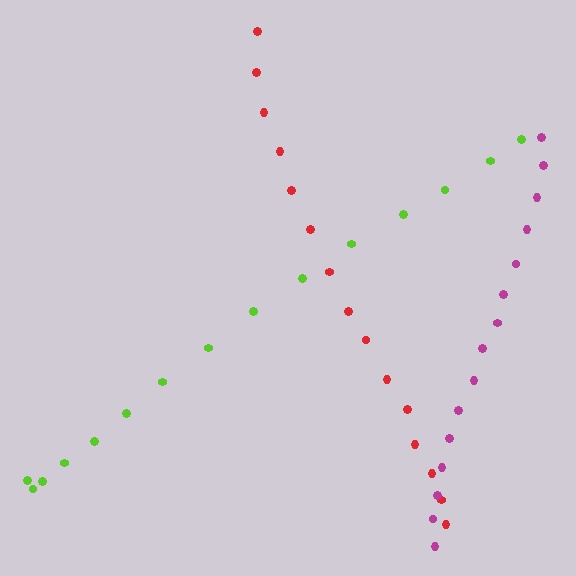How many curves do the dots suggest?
There are 3 distinct paths.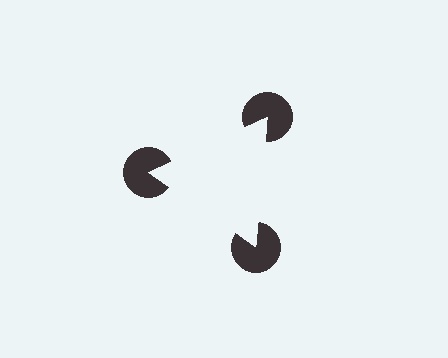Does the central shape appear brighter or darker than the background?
It typically appears slightly brighter than the background, even though no actual brightness change is drawn.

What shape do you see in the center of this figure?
An illusory triangle — its edges are inferred from the aligned wedge cuts in the pac-man discs, not physically drawn.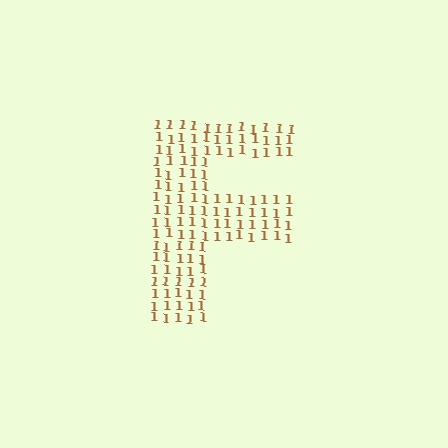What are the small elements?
The small elements are digit 1's.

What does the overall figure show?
The overall figure shows the letter F.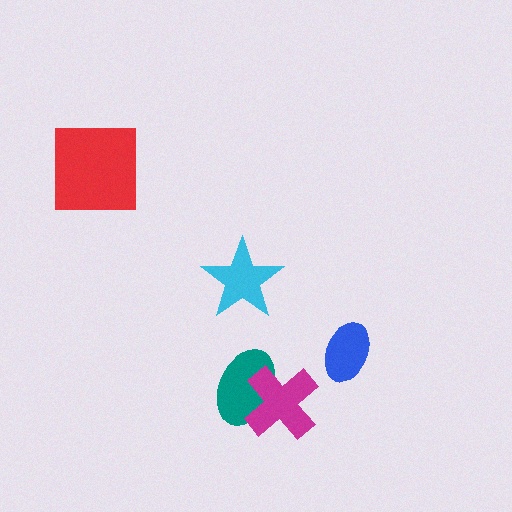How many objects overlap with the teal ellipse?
1 object overlaps with the teal ellipse.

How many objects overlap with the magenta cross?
1 object overlaps with the magenta cross.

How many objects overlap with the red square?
0 objects overlap with the red square.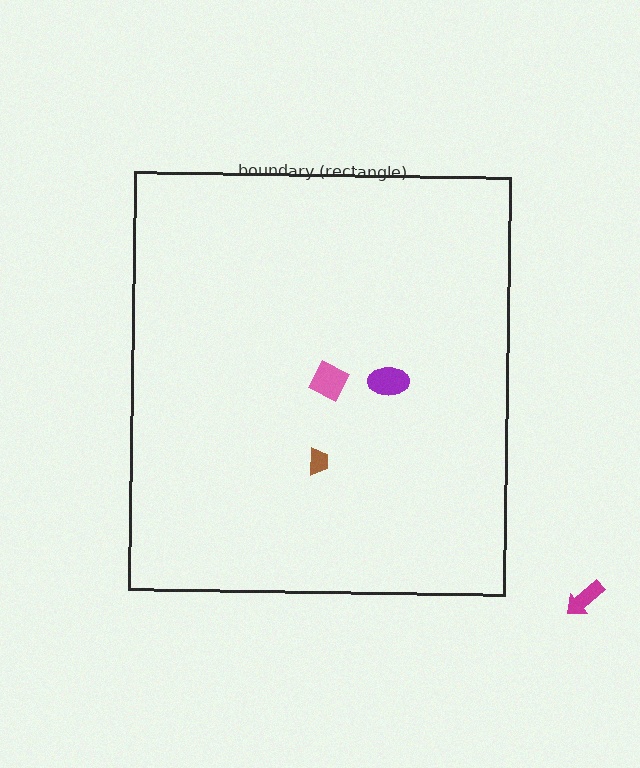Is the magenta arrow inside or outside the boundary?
Outside.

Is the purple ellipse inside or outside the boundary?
Inside.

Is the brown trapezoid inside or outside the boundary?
Inside.